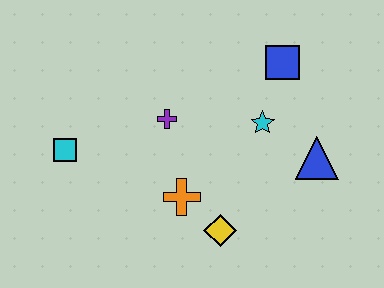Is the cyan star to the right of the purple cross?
Yes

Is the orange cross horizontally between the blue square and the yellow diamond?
No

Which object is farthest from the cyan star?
The cyan square is farthest from the cyan star.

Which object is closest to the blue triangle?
The cyan star is closest to the blue triangle.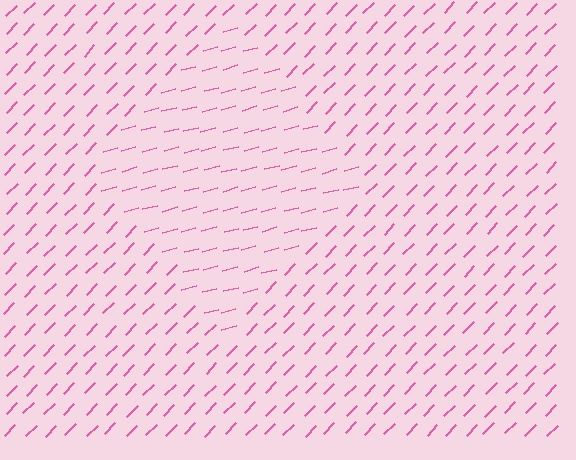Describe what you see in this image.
The image is filled with small pink line segments. A diamond region in the image has lines oriented differently from the surrounding lines, creating a visible texture boundary.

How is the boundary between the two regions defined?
The boundary is defined purely by a change in line orientation (approximately 31 degrees difference). All lines are the same color and thickness.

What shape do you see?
I see a diamond.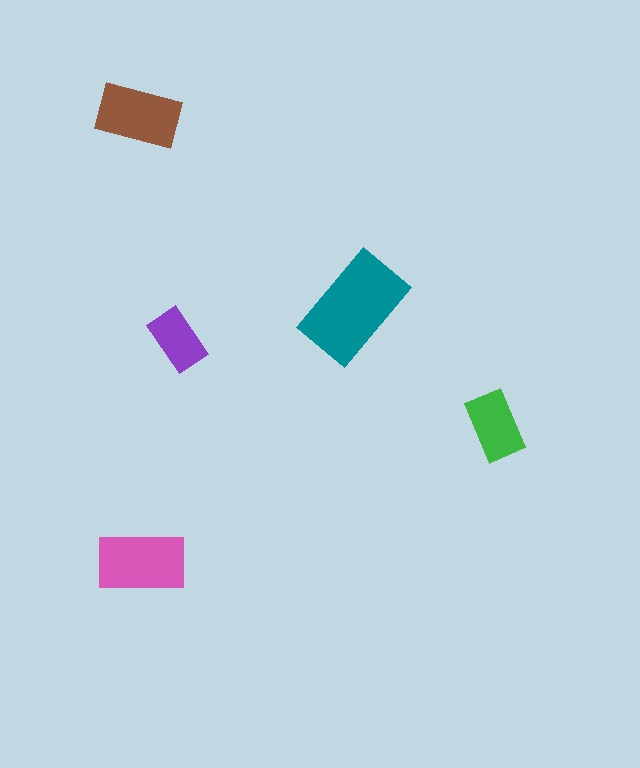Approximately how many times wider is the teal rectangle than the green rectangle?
About 1.5 times wider.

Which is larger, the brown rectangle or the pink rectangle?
The pink one.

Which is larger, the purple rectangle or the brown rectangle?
The brown one.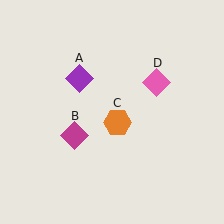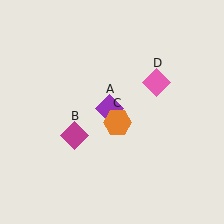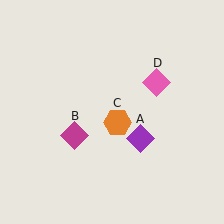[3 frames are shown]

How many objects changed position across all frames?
1 object changed position: purple diamond (object A).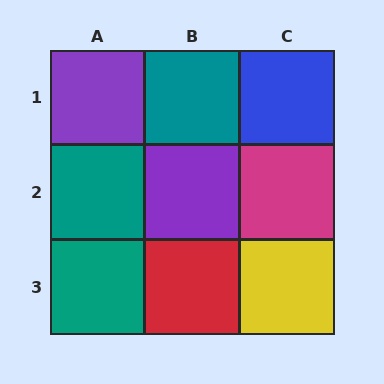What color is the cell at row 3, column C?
Yellow.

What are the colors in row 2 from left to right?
Teal, purple, magenta.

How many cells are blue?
1 cell is blue.